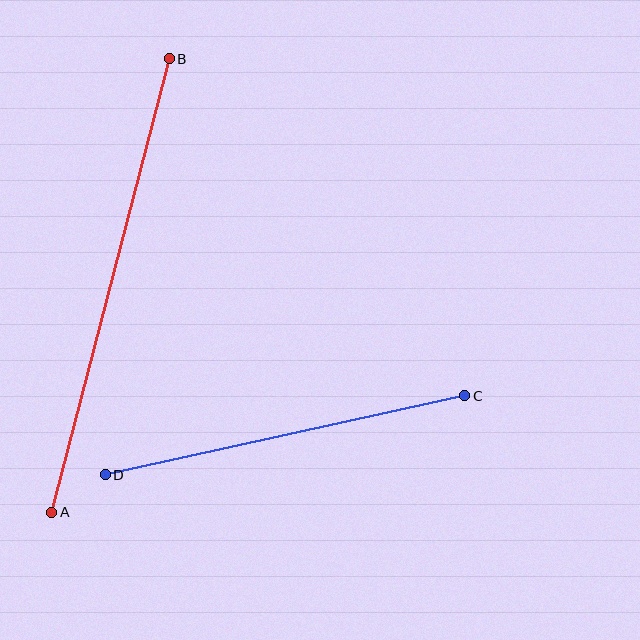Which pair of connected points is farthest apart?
Points A and B are farthest apart.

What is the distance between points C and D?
The distance is approximately 369 pixels.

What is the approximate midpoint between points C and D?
The midpoint is at approximately (285, 435) pixels.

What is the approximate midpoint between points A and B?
The midpoint is at approximately (111, 286) pixels.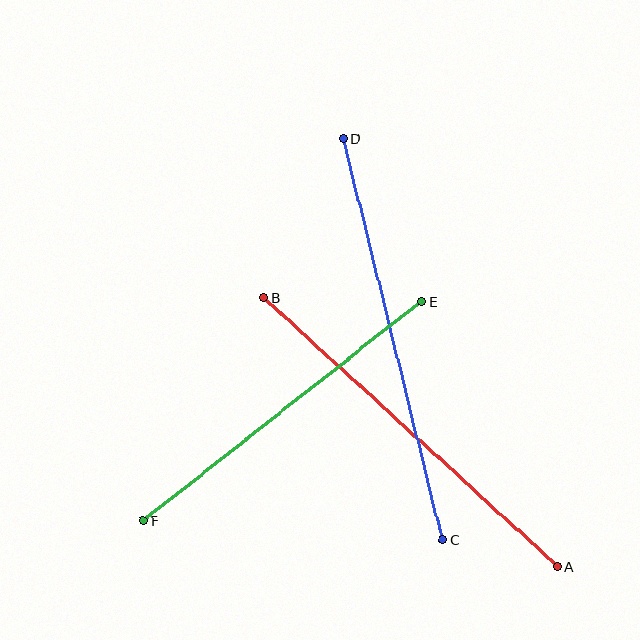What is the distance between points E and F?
The distance is approximately 355 pixels.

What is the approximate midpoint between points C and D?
The midpoint is at approximately (393, 339) pixels.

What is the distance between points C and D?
The distance is approximately 414 pixels.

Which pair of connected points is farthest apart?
Points C and D are farthest apart.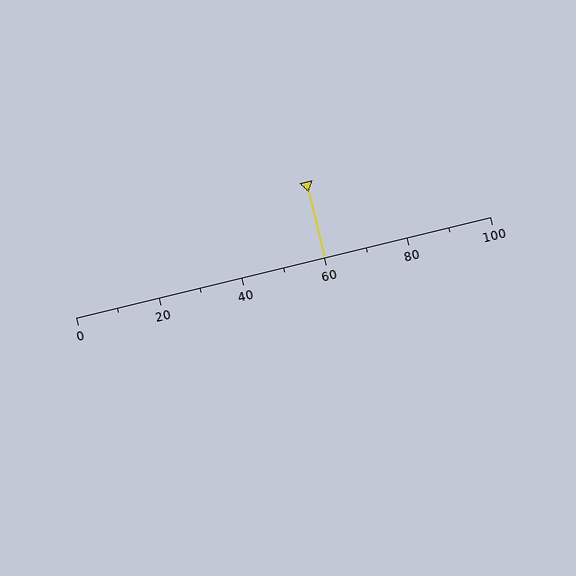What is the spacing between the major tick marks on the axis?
The major ticks are spaced 20 apart.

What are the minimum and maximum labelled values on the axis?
The axis runs from 0 to 100.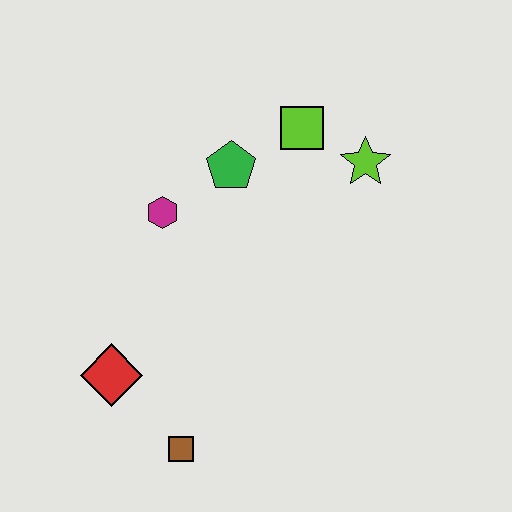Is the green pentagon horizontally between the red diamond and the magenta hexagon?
No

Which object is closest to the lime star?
The lime square is closest to the lime star.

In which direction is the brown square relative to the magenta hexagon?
The brown square is below the magenta hexagon.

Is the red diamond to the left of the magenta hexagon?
Yes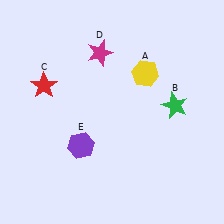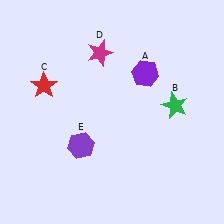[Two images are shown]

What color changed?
The hexagon (A) changed from yellow in Image 1 to purple in Image 2.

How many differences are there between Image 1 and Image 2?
There is 1 difference between the two images.